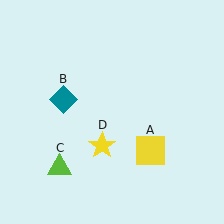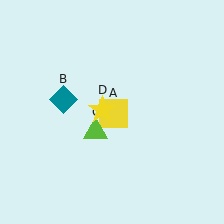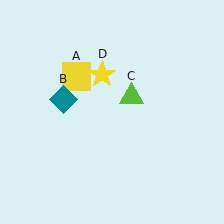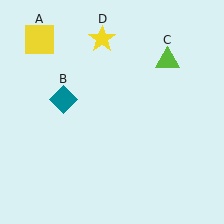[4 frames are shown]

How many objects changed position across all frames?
3 objects changed position: yellow square (object A), lime triangle (object C), yellow star (object D).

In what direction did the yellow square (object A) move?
The yellow square (object A) moved up and to the left.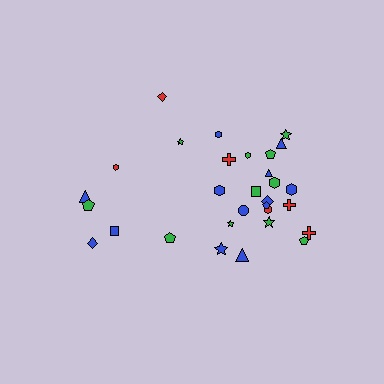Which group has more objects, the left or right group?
The right group.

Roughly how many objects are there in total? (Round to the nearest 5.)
Roughly 30 objects in total.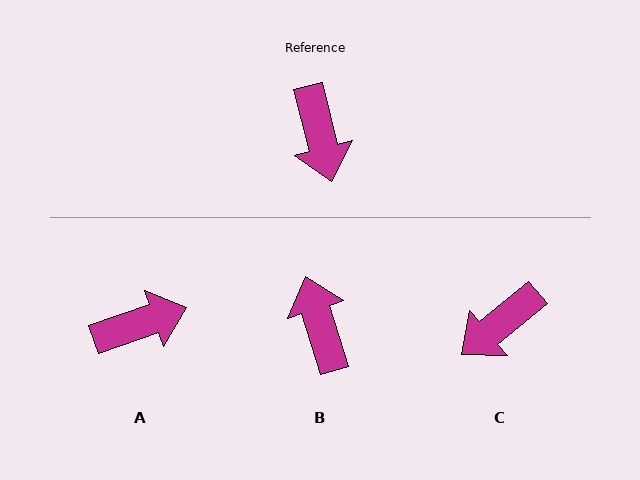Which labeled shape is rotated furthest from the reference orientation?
B, about 177 degrees away.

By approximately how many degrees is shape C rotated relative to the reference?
Approximately 65 degrees clockwise.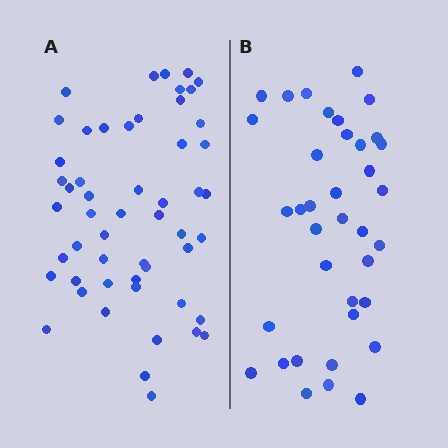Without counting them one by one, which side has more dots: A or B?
Region A (the left region) has more dots.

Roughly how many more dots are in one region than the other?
Region A has approximately 15 more dots than region B.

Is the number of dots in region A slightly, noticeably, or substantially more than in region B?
Region A has noticeably more, but not dramatically so. The ratio is roughly 1.4 to 1.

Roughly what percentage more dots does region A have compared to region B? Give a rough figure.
About 45% more.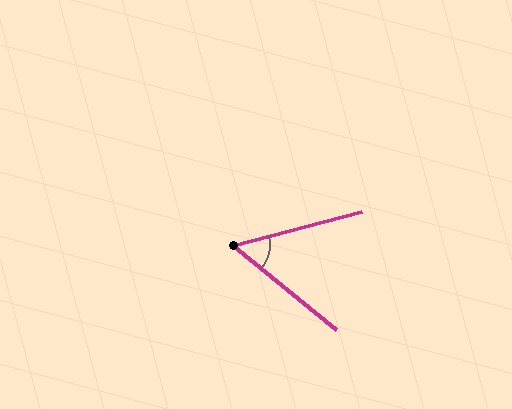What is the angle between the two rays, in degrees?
Approximately 54 degrees.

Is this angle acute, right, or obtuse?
It is acute.